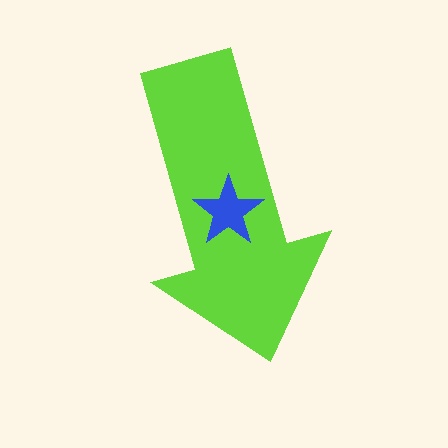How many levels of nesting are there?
2.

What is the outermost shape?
The lime arrow.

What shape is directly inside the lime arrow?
The blue star.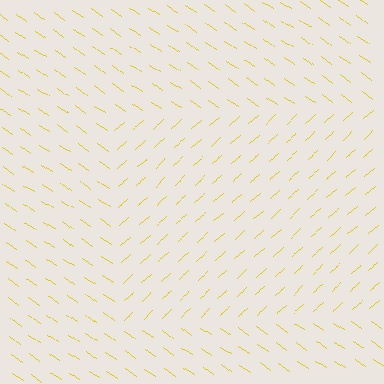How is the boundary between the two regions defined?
The boundary is defined purely by a change in line orientation (approximately 76 degrees difference). All lines are the same color and thickness.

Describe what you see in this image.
The image is filled with small yellow line segments. A rectangle region in the image has lines oriented differently from the surrounding lines, creating a visible texture boundary.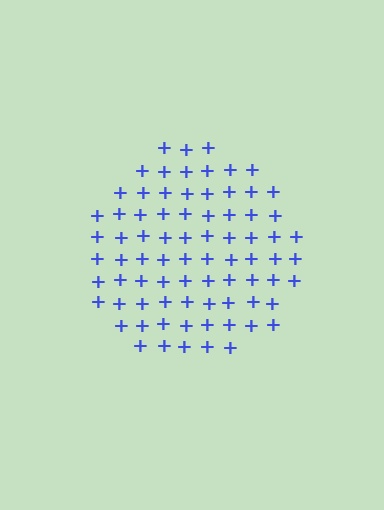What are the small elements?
The small elements are plus signs.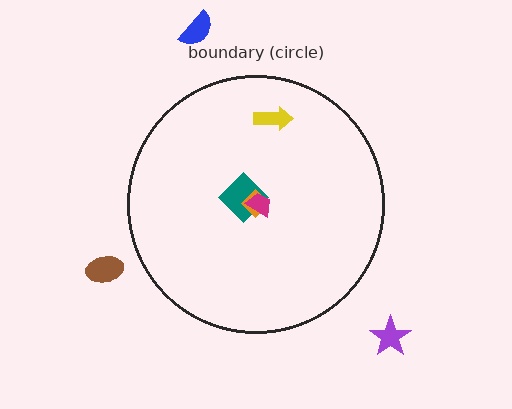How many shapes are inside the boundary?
4 inside, 3 outside.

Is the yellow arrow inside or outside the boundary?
Inside.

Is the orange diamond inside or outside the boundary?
Inside.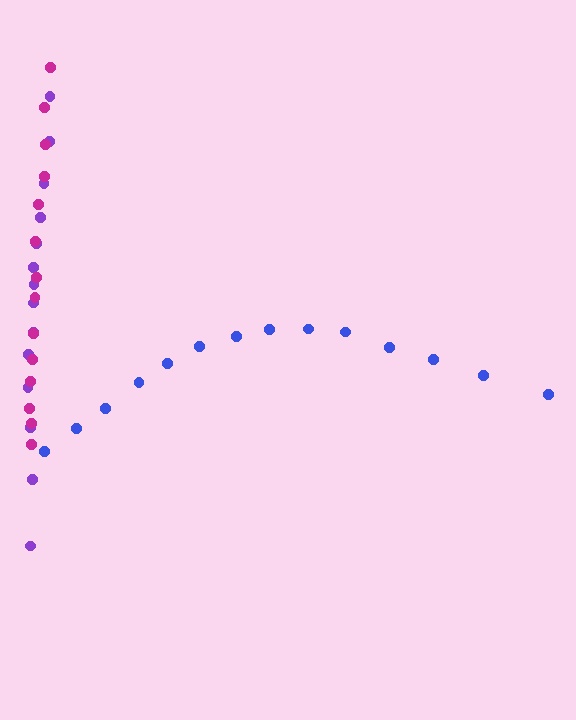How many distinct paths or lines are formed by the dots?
There are 3 distinct paths.